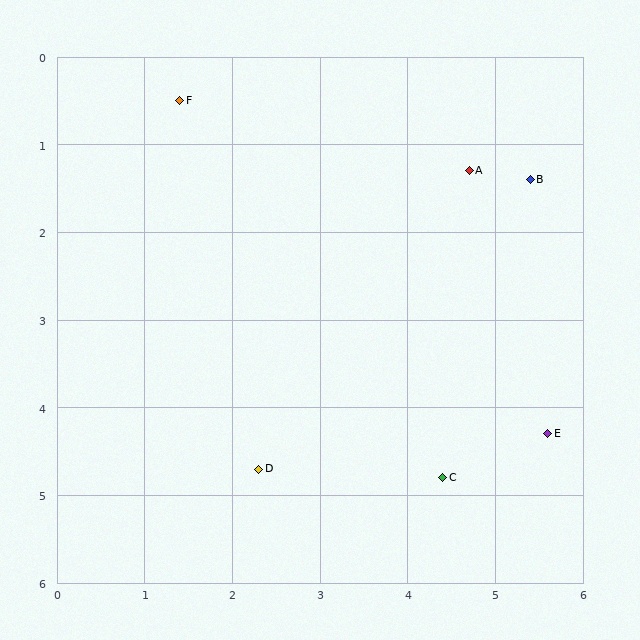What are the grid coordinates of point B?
Point B is at approximately (5.4, 1.4).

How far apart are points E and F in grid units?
Points E and F are about 5.7 grid units apart.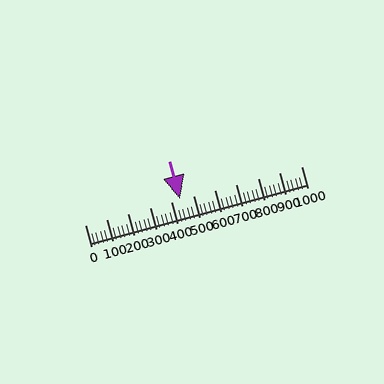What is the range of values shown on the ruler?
The ruler shows values from 0 to 1000.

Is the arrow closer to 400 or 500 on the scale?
The arrow is closer to 400.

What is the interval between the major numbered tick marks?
The major tick marks are spaced 100 units apart.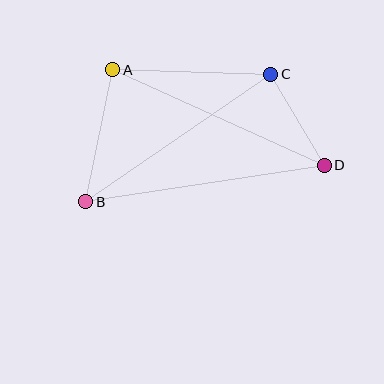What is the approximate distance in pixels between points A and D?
The distance between A and D is approximately 232 pixels.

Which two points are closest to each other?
Points C and D are closest to each other.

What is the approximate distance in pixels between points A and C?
The distance between A and C is approximately 158 pixels.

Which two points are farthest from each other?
Points B and D are farthest from each other.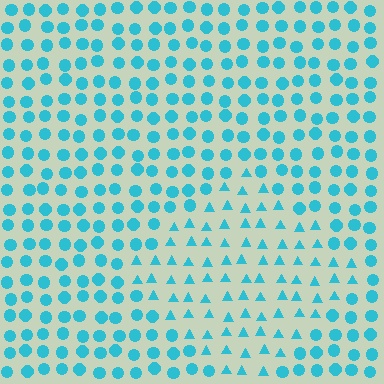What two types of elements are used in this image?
The image uses triangles inside the diamond region and circles outside it.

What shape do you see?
I see a diamond.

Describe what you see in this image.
The image is filled with small cyan elements arranged in a uniform grid. A diamond-shaped region contains triangles, while the surrounding area contains circles. The boundary is defined purely by the change in element shape.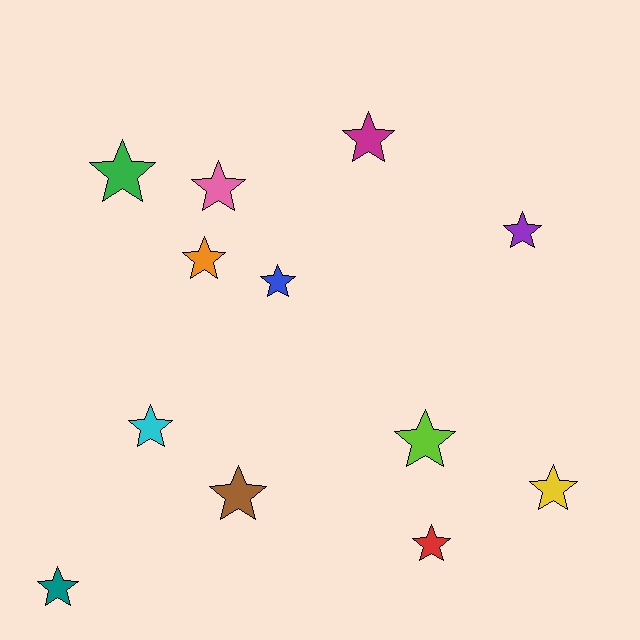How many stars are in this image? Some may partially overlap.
There are 12 stars.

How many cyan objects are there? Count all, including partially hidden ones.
There is 1 cyan object.